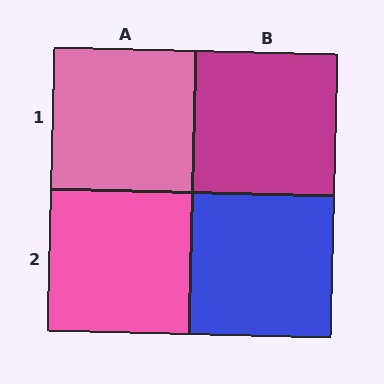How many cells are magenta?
1 cell is magenta.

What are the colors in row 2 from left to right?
Pink, blue.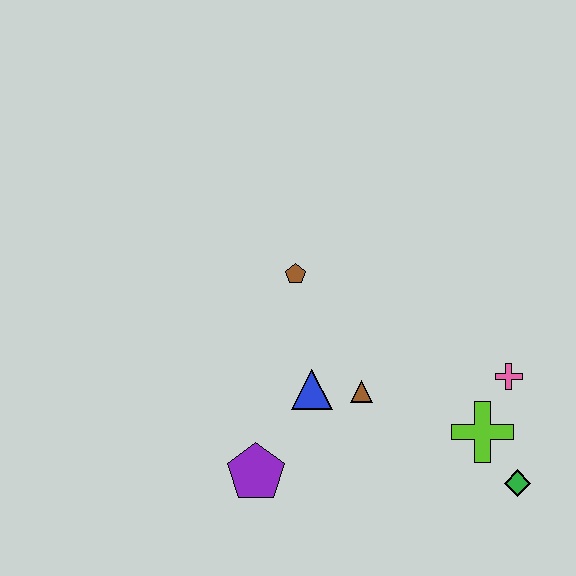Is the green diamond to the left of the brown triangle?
No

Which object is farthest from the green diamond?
The brown pentagon is farthest from the green diamond.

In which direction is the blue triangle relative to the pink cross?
The blue triangle is to the left of the pink cross.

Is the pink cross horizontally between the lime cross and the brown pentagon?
No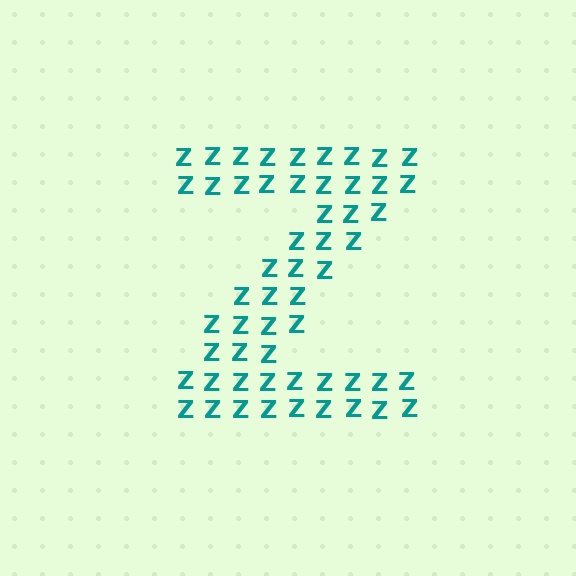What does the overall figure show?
The overall figure shows the letter Z.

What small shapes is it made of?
It is made of small letter Z's.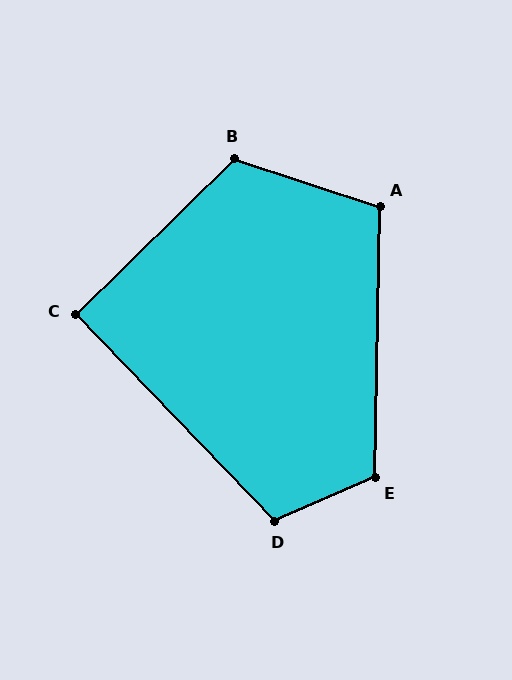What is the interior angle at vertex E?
Approximately 114 degrees (obtuse).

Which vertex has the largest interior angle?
B, at approximately 117 degrees.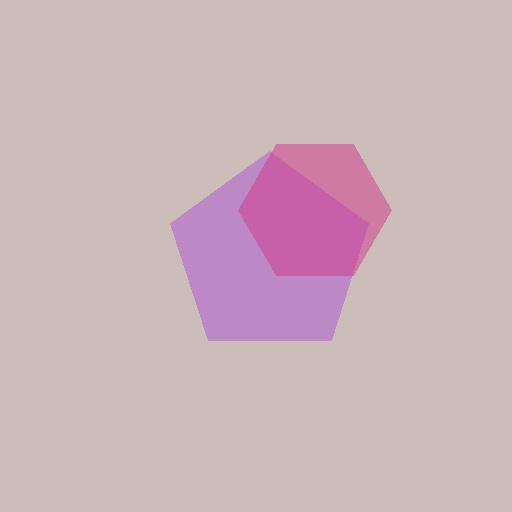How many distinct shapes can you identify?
There are 2 distinct shapes: a purple pentagon, a magenta hexagon.